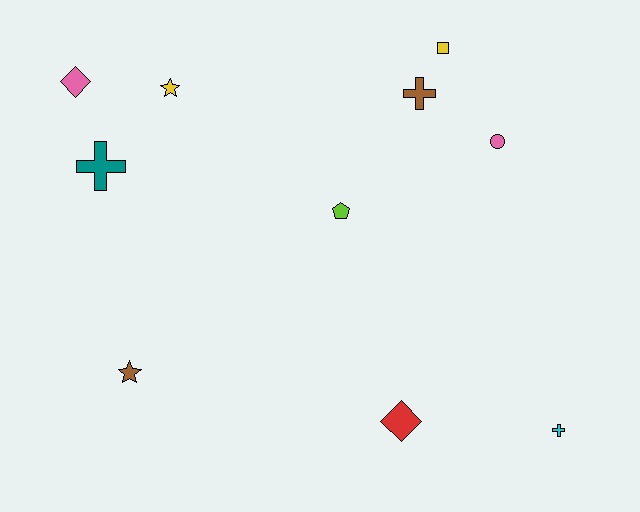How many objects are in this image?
There are 10 objects.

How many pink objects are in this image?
There are 2 pink objects.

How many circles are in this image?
There is 1 circle.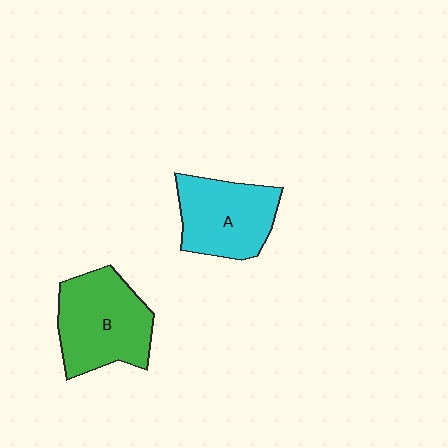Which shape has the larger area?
Shape B (green).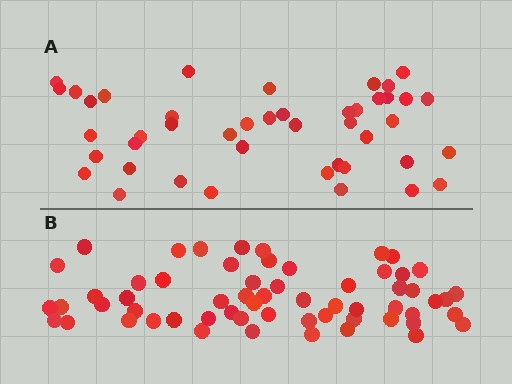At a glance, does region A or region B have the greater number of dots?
Region B (the bottom region) has more dots.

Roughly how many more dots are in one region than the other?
Region B has approximately 15 more dots than region A.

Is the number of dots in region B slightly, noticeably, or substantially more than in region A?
Region B has noticeably more, but not dramatically so. The ratio is roughly 1.4 to 1.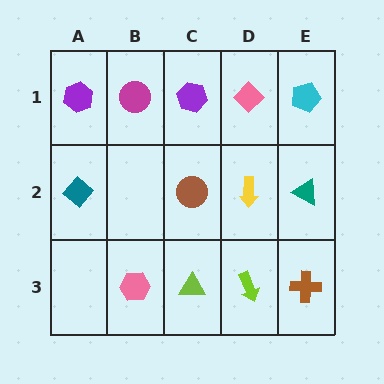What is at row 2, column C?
A brown circle.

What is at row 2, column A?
A teal diamond.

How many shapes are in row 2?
4 shapes.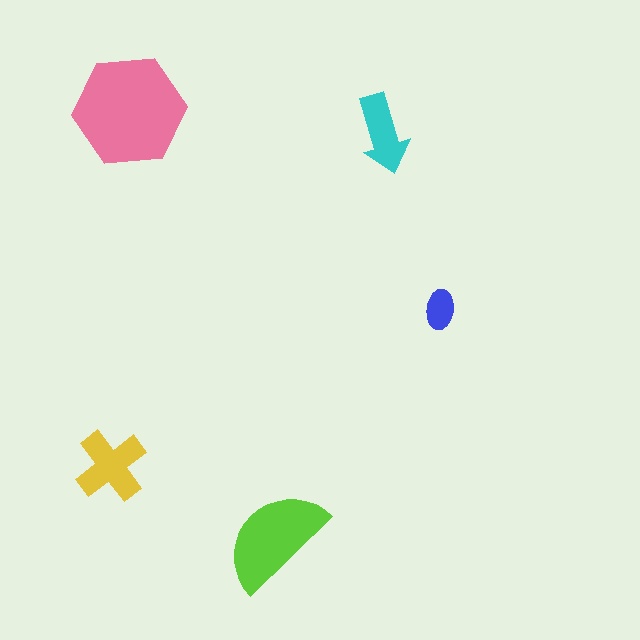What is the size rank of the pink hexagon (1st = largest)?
1st.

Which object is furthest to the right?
The blue ellipse is rightmost.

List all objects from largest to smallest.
The pink hexagon, the lime semicircle, the yellow cross, the cyan arrow, the blue ellipse.